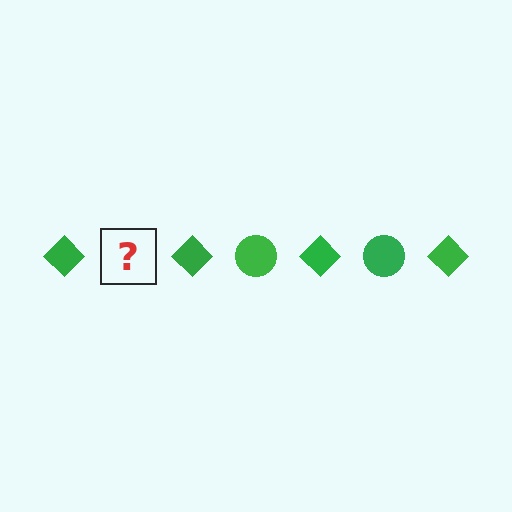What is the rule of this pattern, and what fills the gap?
The rule is that the pattern cycles through diamond, circle shapes in green. The gap should be filled with a green circle.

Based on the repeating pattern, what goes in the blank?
The blank should be a green circle.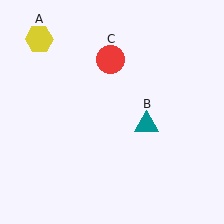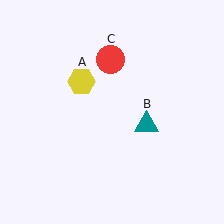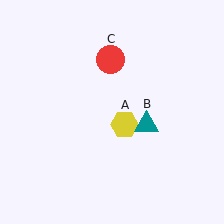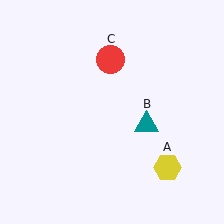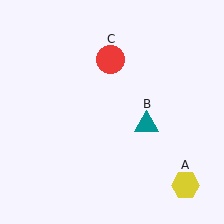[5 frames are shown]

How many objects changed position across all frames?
1 object changed position: yellow hexagon (object A).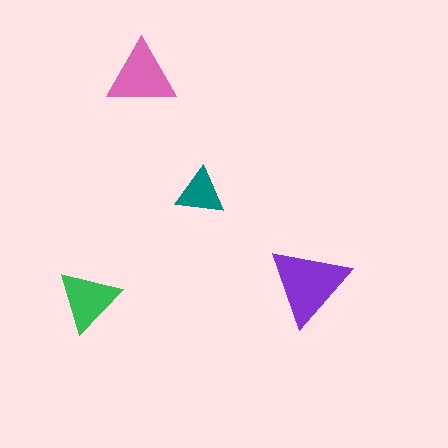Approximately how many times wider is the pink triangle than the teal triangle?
About 1.5 times wider.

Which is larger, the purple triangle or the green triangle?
The purple one.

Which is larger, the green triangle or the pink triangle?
The pink one.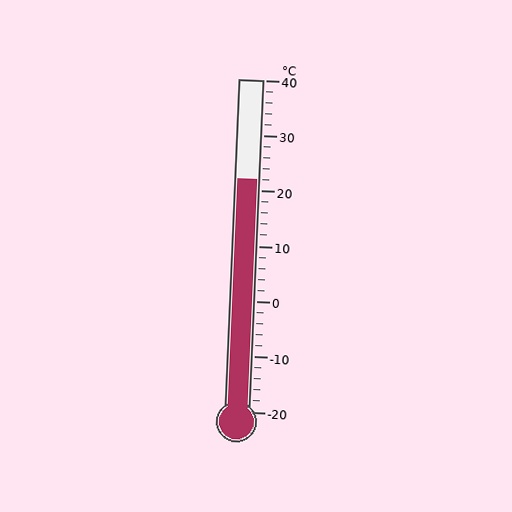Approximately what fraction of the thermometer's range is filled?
The thermometer is filled to approximately 70% of its range.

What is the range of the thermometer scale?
The thermometer scale ranges from -20°C to 40°C.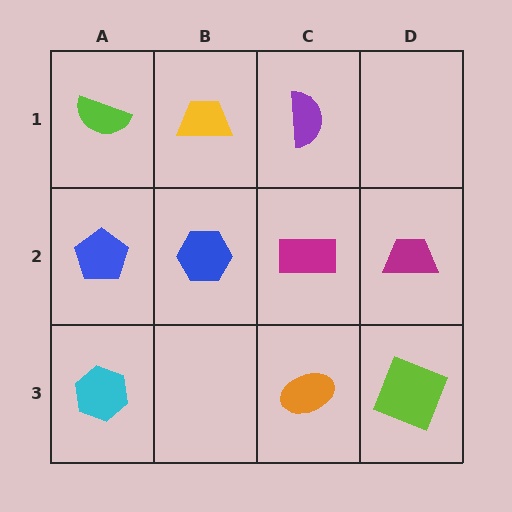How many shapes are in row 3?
3 shapes.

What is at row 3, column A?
A cyan hexagon.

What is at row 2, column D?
A magenta trapezoid.